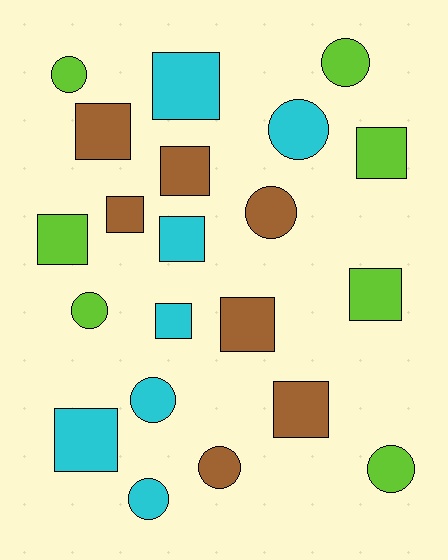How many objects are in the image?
There are 21 objects.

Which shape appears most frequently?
Square, with 12 objects.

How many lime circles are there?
There are 4 lime circles.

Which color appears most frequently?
Cyan, with 7 objects.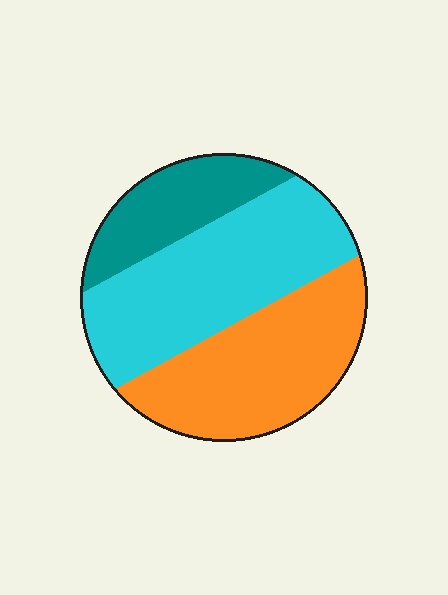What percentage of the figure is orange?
Orange takes up about three eighths (3/8) of the figure.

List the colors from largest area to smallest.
From largest to smallest: cyan, orange, teal.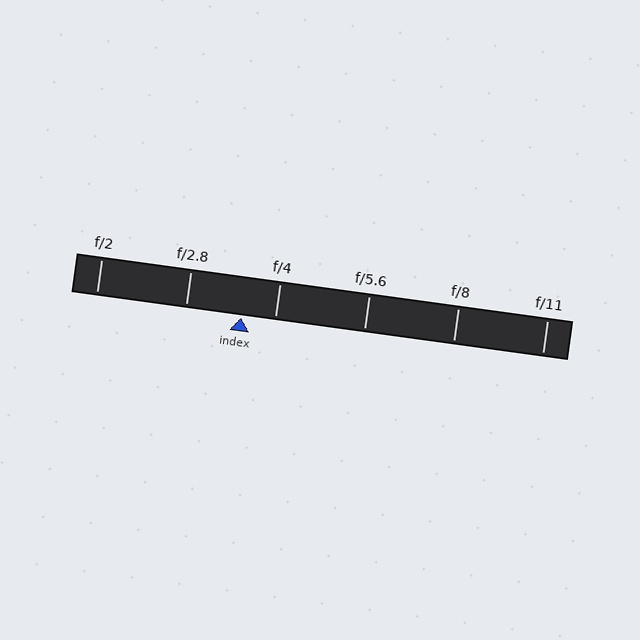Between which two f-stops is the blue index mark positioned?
The index mark is between f/2.8 and f/4.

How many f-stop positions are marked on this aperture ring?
There are 6 f-stop positions marked.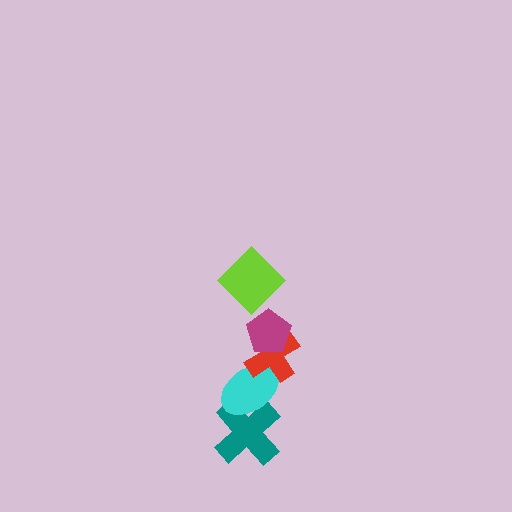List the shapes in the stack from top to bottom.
From top to bottom: the lime diamond, the magenta pentagon, the red cross, the cyan ellipse, the teal cross.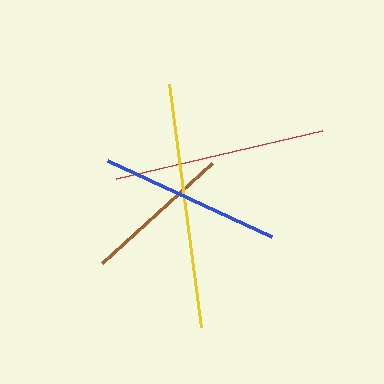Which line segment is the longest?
The yellow line is the longest at approximately 244 pixels.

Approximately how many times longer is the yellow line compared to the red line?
The yellow line is approximately 1.2 times the length of the red line.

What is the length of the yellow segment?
The yellow segment is approximately 244 pixels long.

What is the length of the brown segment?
The brown segment is approximately 149 pixels long.